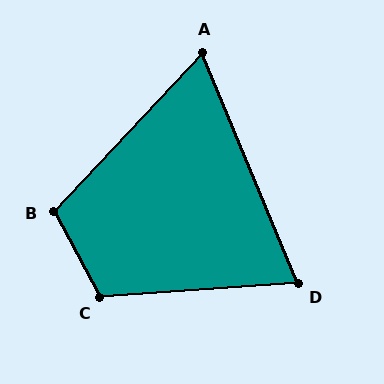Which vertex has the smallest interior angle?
A, at approximately 66 degrees.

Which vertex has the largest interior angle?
C, at approximately 114 degrees.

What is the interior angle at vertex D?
Approximately 72 degrees (acute).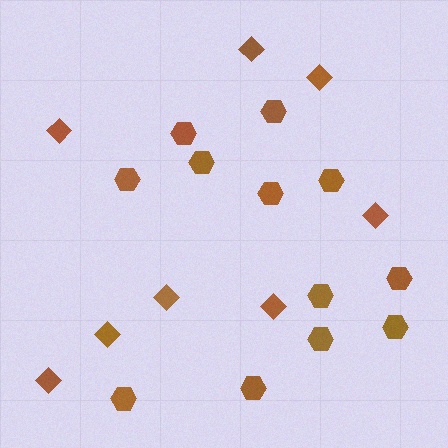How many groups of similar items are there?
There are 2 groups: one group of diamonds (8) and one group of hexagons (12).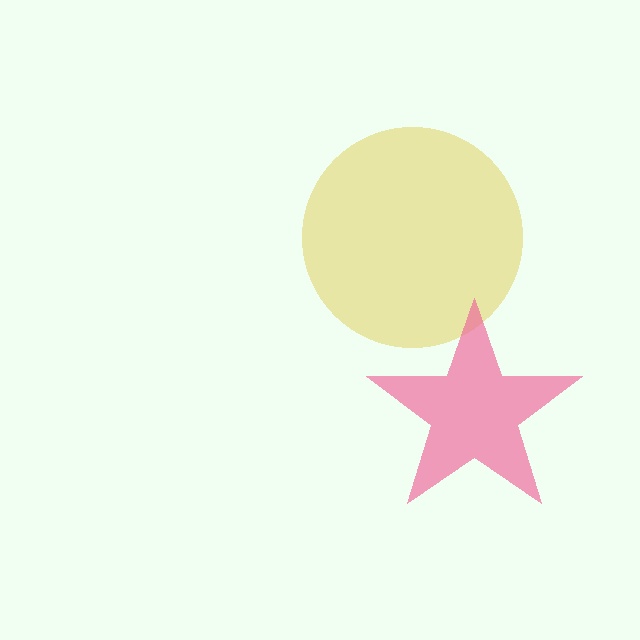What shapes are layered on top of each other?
The layered shapes are: a yellow circle, a pink star.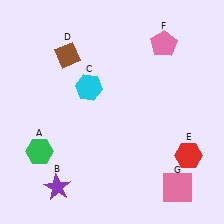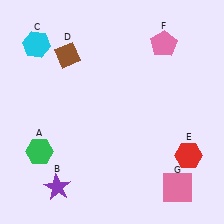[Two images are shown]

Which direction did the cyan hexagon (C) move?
The cyan hexagon (C) moved left.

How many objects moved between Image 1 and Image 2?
1 object moved between the two images.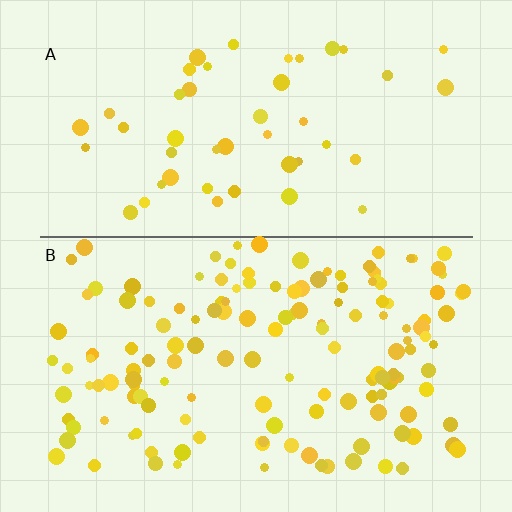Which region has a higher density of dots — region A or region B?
B (the bottom).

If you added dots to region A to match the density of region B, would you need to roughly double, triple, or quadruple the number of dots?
Approximately triple.